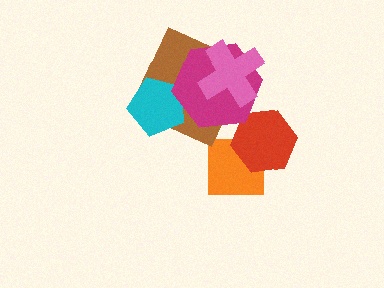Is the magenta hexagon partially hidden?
Yes, it is partially covered by another shape.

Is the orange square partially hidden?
Yes, it is partially covered by another shape.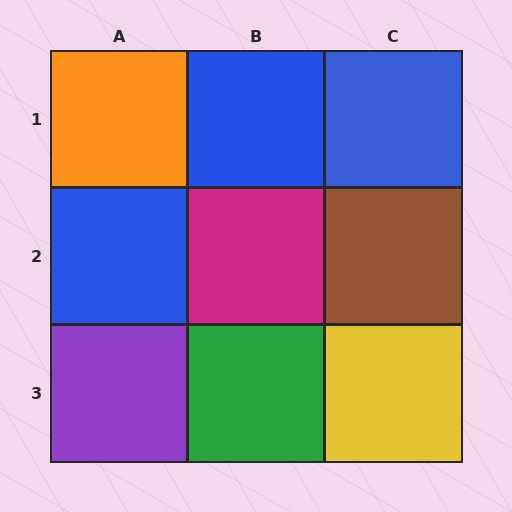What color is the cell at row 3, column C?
Yellow.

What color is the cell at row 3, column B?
Green.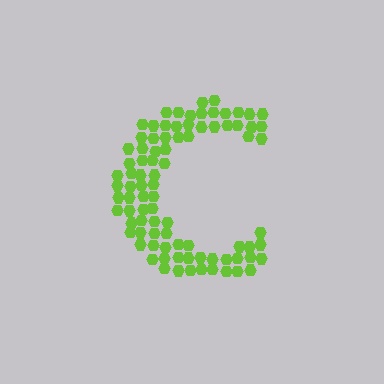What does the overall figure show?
The overall figure shows the letter C.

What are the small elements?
The small elements are hexagons.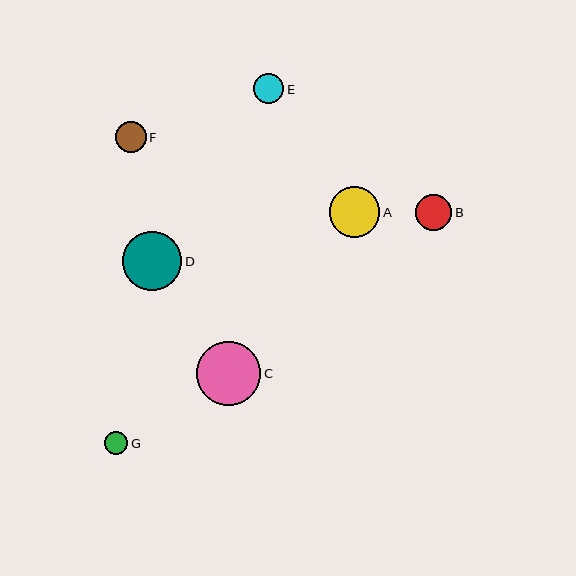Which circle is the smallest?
Circle G is the smallest with a size of approximately 24 pixels.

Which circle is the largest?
Circle C is the largest with a size of approximately 64 pixels.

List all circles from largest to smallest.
From largest to smallest: C, D, A, B, F, E, G.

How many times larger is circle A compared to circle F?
Circle A is approximately 1.6 times the size of circle F.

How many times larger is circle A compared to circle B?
Circle A is approximately 1.4 times the size of circle B.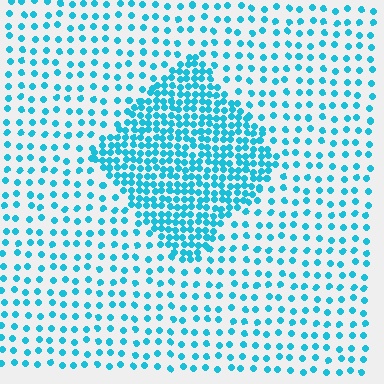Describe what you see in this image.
The image contains small cyan elements arranged at two different densities. A diamond-shaped region is visible where the elements are more densely packed than the surrounding area.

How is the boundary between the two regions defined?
The boundary is defined by a change in element density (approximately 2.6x ratio). All elements are the same color, size, and shape.